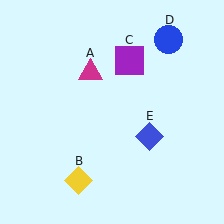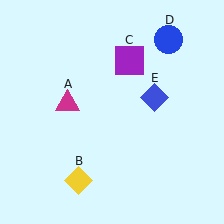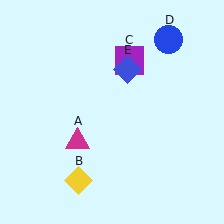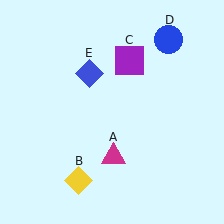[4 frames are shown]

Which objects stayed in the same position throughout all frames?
Yellow diamond (object B) and purple square (object C) and blue circle (object D) remained stationary.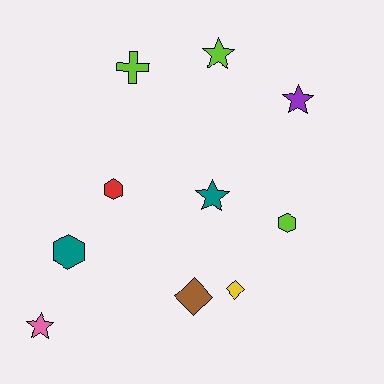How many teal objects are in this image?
There are 2 teal objects.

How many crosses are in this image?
There is 1 cross.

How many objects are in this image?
There are 10 objects.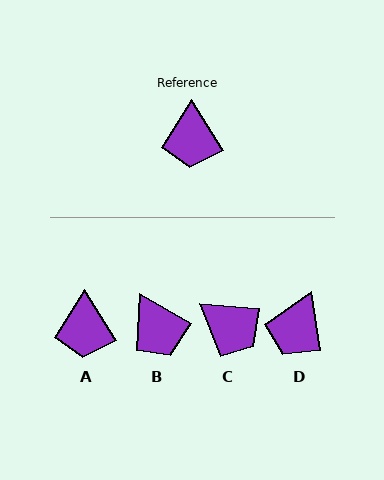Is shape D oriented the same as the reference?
No, it is off by about 23 degrees.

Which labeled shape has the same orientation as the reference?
A.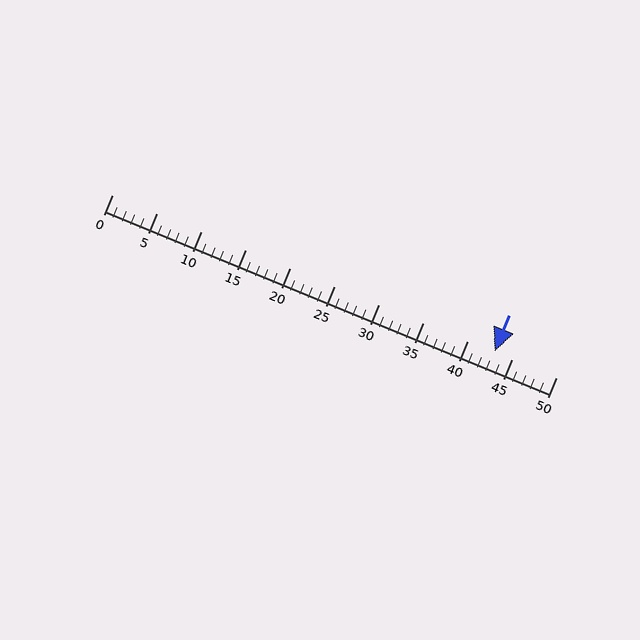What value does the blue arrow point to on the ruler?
The blue arrow points to approximately 43.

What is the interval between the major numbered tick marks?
The major tick marks are spaced 5 units apart.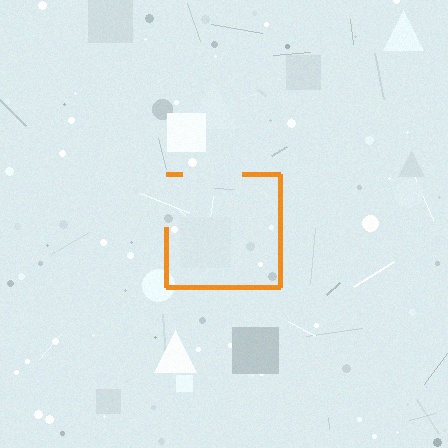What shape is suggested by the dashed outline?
The dashed outline suggests a square.